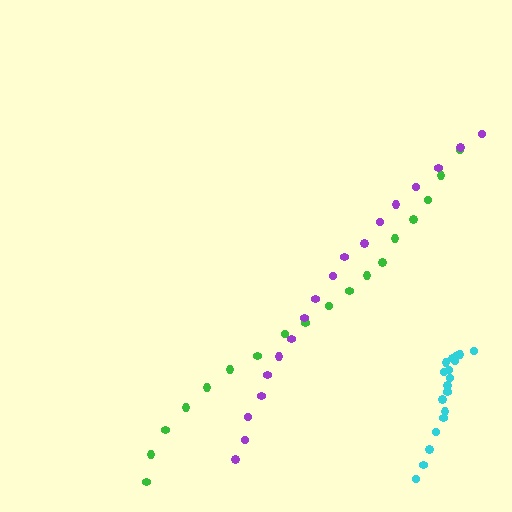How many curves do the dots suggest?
There are 3 distinct paths.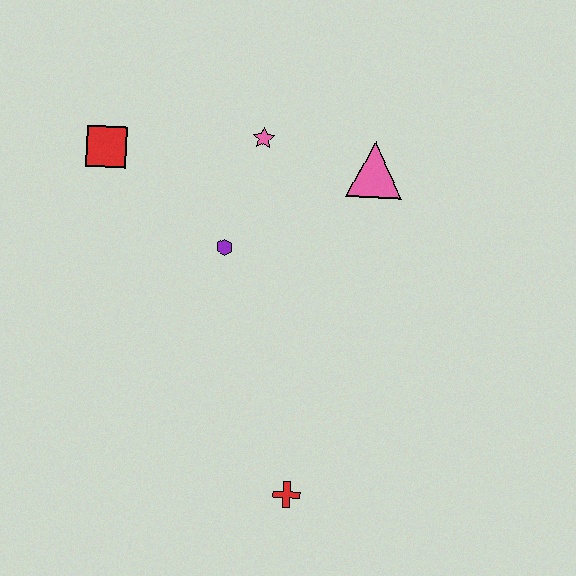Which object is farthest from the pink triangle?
The red cross is farthest from the pink triangle.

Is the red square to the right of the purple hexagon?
No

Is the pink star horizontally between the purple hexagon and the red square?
No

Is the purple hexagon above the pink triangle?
No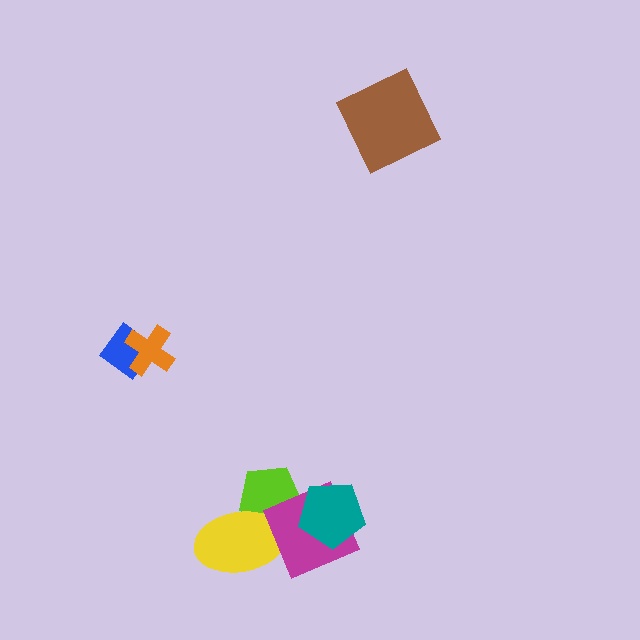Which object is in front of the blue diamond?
The orange cross is in front of the blue diamond.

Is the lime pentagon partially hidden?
Yes, it is partially covered by another shape.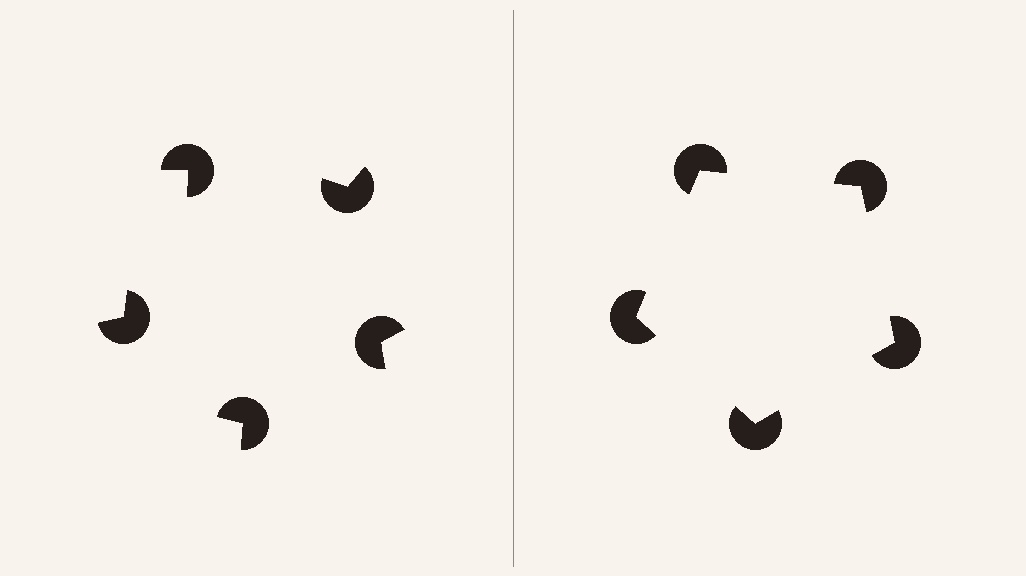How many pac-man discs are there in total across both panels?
10 — 5 on each side.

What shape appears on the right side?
An illusory pentagon.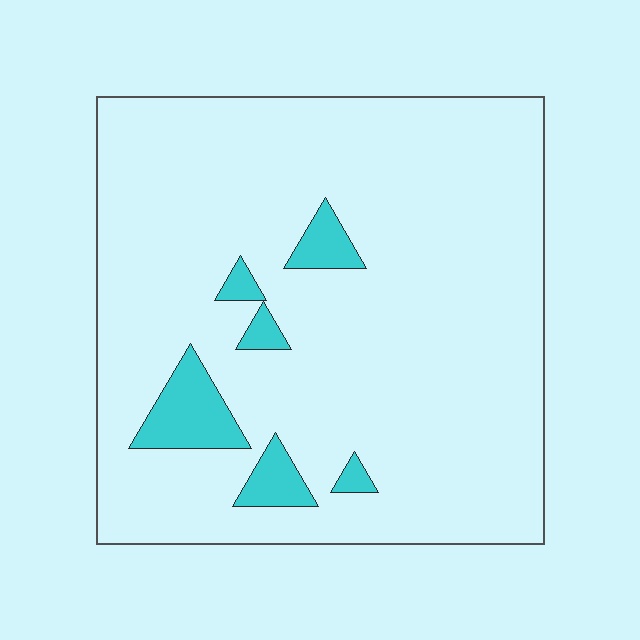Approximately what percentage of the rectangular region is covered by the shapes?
Approximately 10%.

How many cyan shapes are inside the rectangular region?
6.